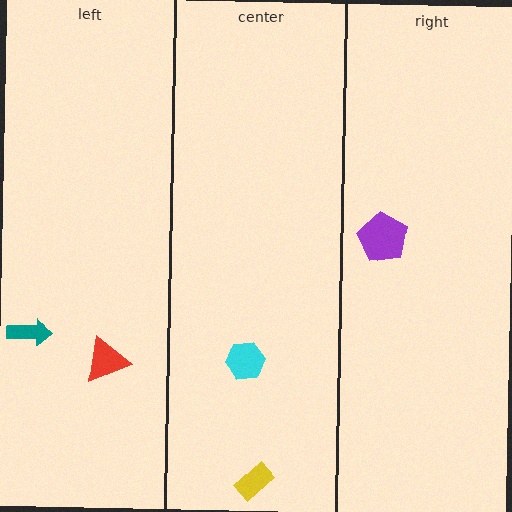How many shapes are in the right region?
1.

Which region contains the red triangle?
The left region.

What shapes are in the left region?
The red triangle, the teal arrow.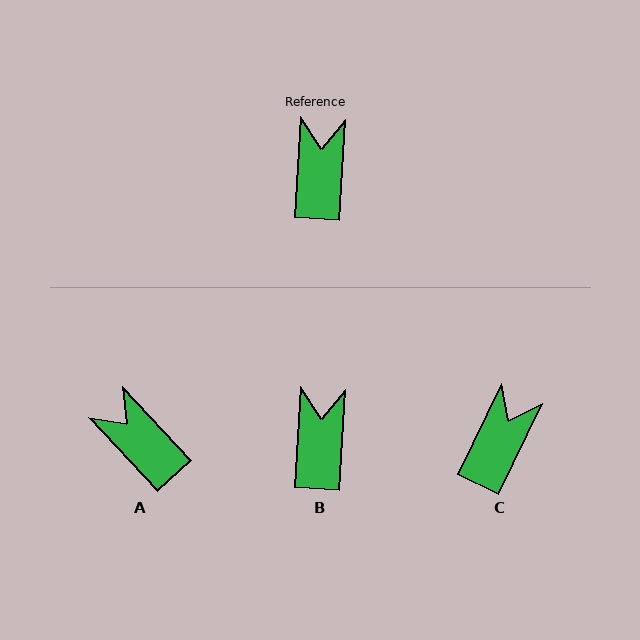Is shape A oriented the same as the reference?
No, it is off by about 46 degrees.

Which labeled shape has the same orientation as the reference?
B.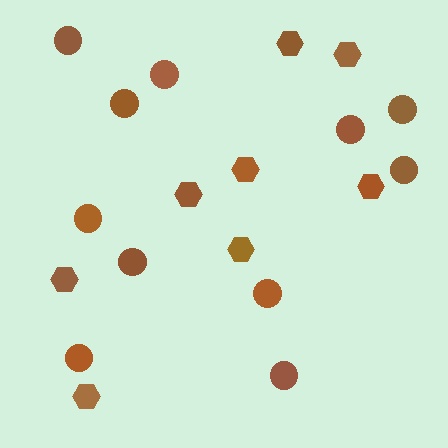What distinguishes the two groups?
There are 2 groups: one group of hexagons (8) and one group of circles (11).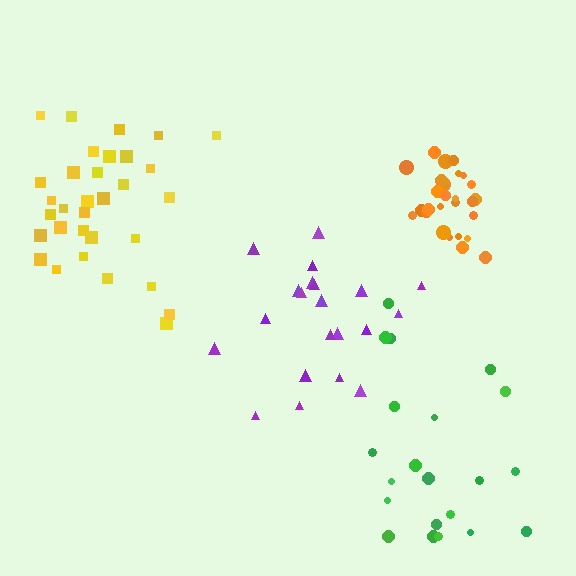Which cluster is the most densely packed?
Orange.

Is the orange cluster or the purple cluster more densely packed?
Orange.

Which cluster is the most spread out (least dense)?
Green.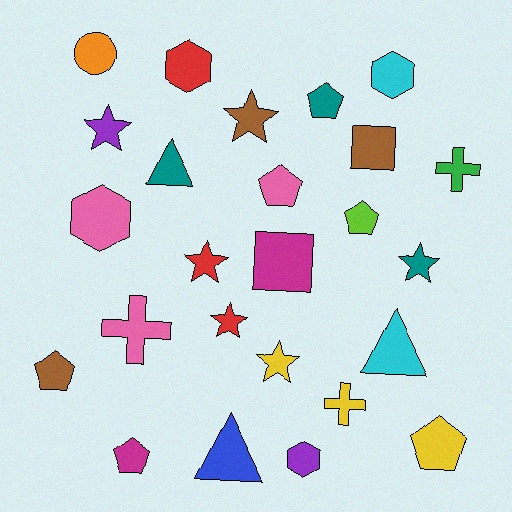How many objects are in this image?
There are 25 objects.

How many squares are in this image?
There are 2 squares.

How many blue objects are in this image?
There is 1 blue object.